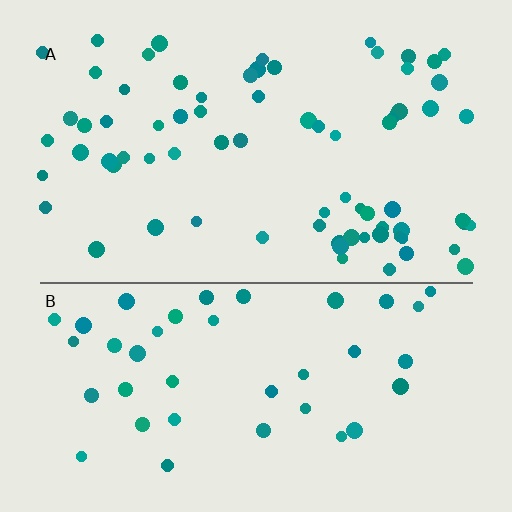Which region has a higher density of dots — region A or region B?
A (the top).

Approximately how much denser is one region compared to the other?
Approximately 1.9× — region A over region B.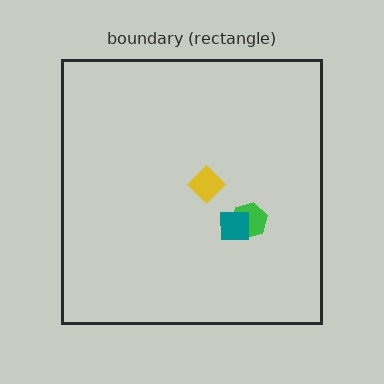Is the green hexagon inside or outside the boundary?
Inside.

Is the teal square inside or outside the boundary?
Inside.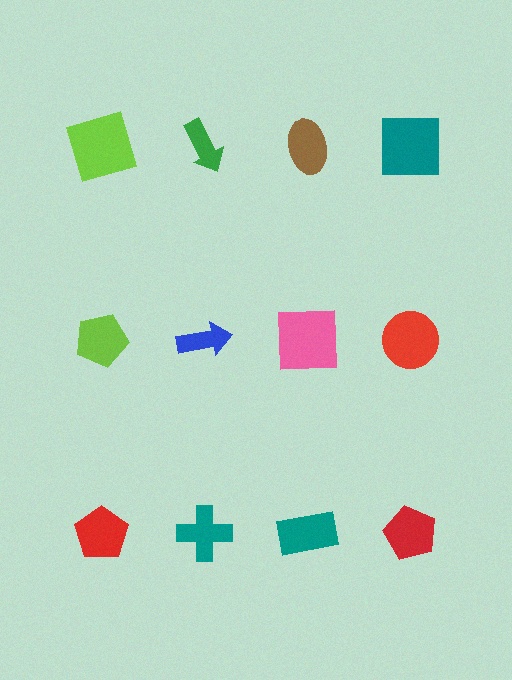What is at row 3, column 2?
A teal cross.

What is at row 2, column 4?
A red circle.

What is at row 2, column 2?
A blue arrow.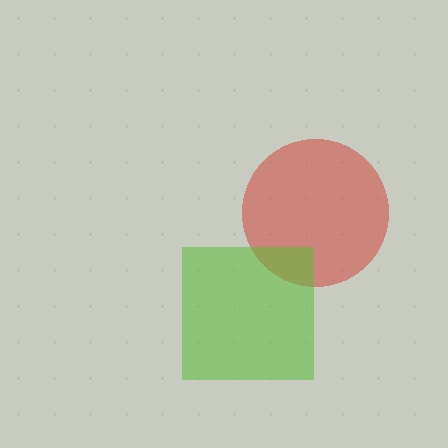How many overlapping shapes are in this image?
There are 2 overlapping shapes in the image.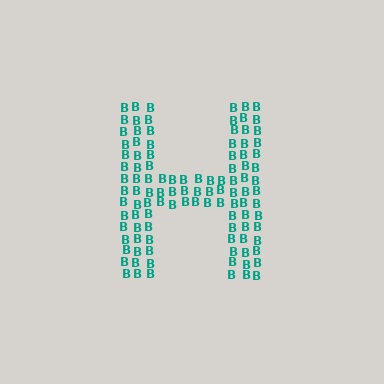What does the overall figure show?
The overall figure shows the letter H.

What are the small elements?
The small elements are letter B's.